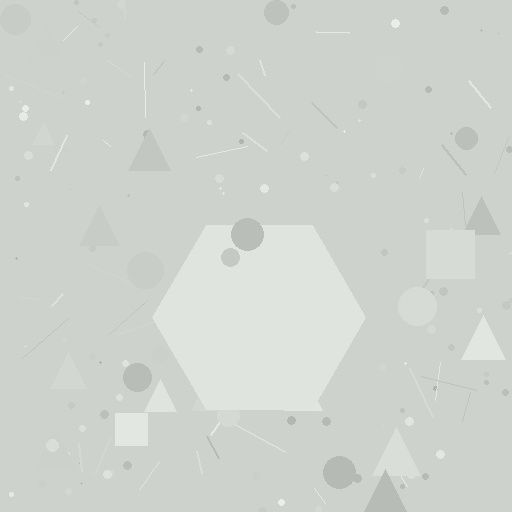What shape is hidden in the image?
A hexagon is hidden in the image.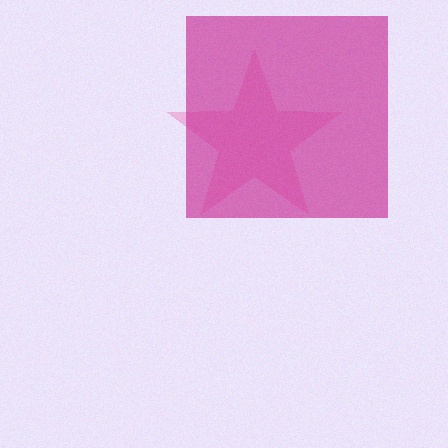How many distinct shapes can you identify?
There are 2 distinct shapes: a pink star, a magenta square.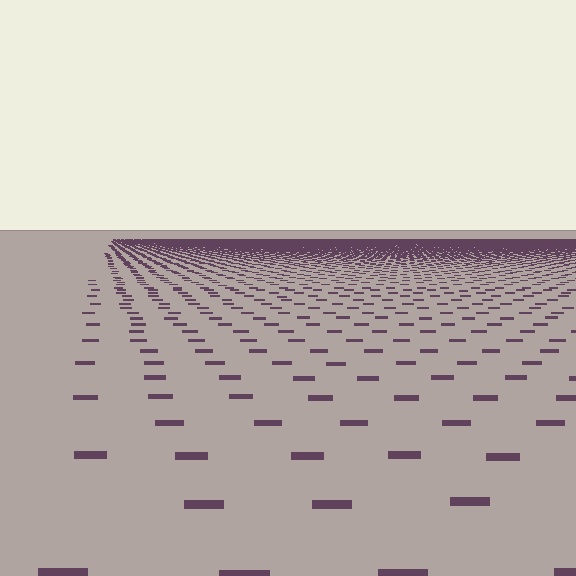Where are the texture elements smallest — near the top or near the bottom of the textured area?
Near the top.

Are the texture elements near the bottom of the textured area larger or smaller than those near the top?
Larger. Near the bottom, elements are closer to the viewer and appear at a bigger on-screen size.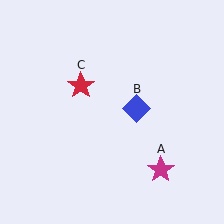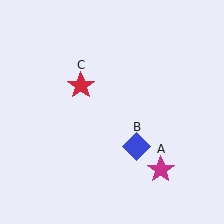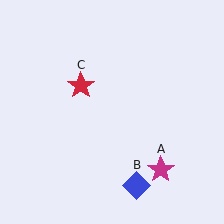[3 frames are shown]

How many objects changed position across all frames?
1 object changed position: blue diamond (object B).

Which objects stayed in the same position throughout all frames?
Magenta star (object A) and red star (object C) remained stationary.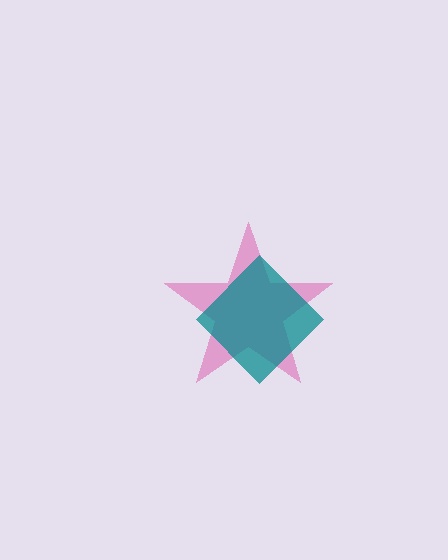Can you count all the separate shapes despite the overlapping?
Yes, there are 2 separate shapes.